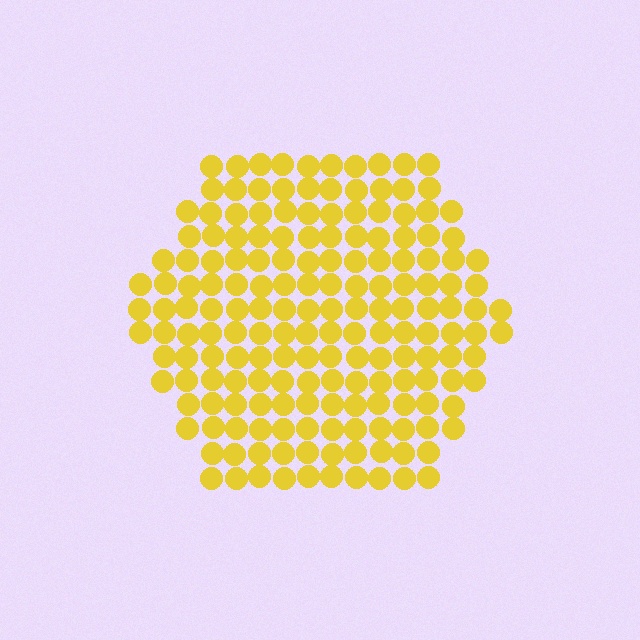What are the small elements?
The small elements are circles.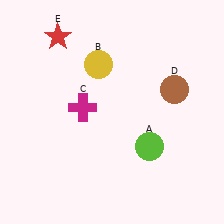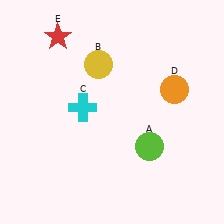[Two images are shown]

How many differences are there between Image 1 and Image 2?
There are 2 differences between the two images.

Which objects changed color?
C changed from magenta to cyan. D changed from brown to orange.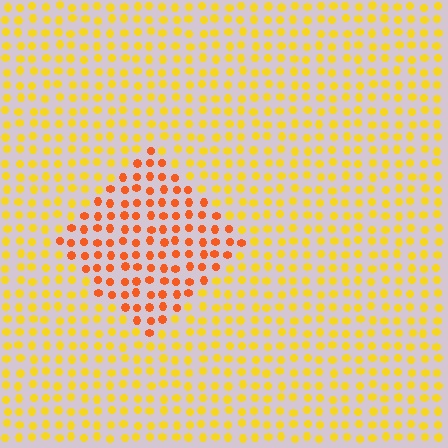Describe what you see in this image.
The image is filled with small yellow elements in a uniform arrangement. A diamond-shaped region is visible where the elements are tinted to a slightly different hue, forming a subtle color boundary.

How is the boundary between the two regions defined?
The boundary is defined purely by a slight shift in hue (about 35 degrees). Spacing, size, and orientation are identical on both sides.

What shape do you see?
I see a diamond.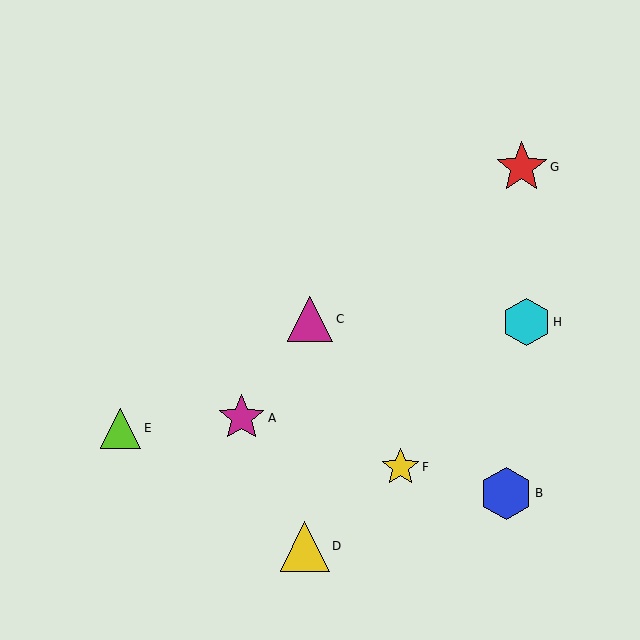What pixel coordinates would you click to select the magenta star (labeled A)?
Click at (241, 418) to select the magenta star A.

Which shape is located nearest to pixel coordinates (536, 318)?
The cyan hexagon (labeled H) at (527, 322) is nearest to that location.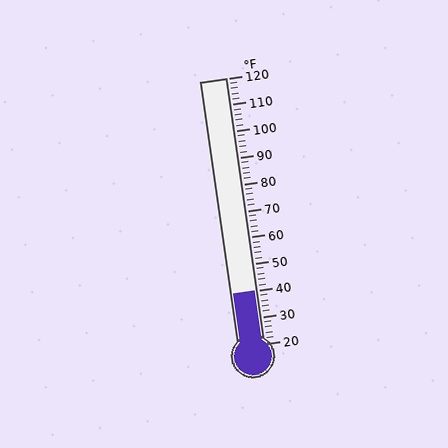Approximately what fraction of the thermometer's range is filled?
The thermometer is filled to approximately 20% of its range.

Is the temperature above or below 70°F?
The temperature is below 70°F.